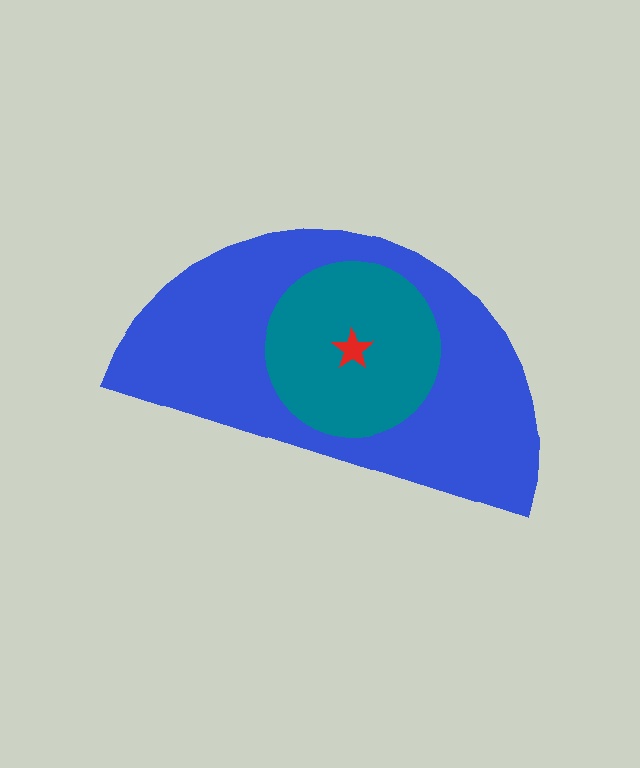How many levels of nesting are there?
3.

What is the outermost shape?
The blue semicircle.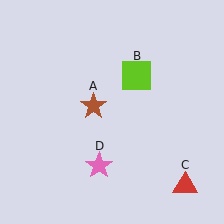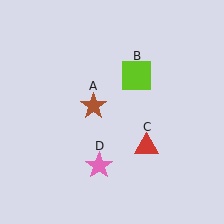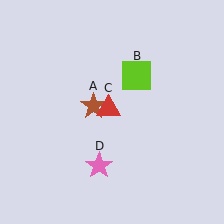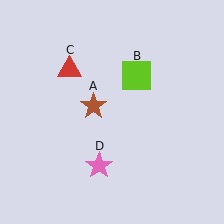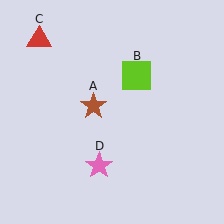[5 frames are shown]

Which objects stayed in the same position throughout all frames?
Brown star (object A) and lime square (object B) and pink star (object D) remained stationary.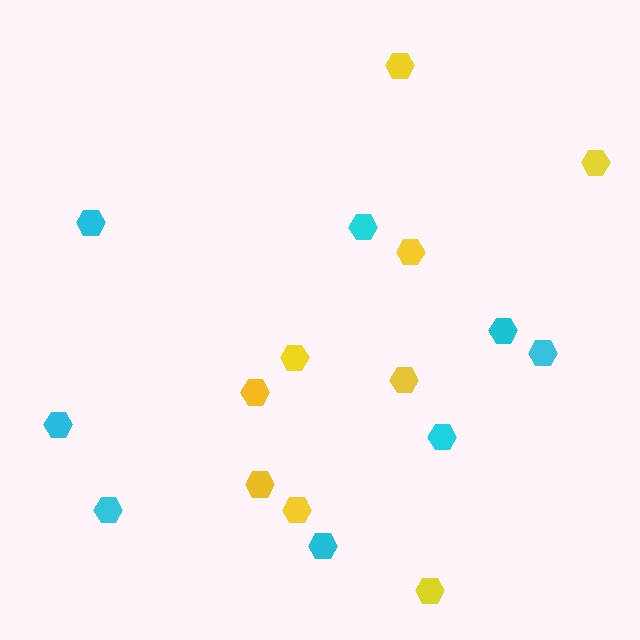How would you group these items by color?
There are 2 groups: one group of yellow hexagons (9) and one group of cyan hexagons (8).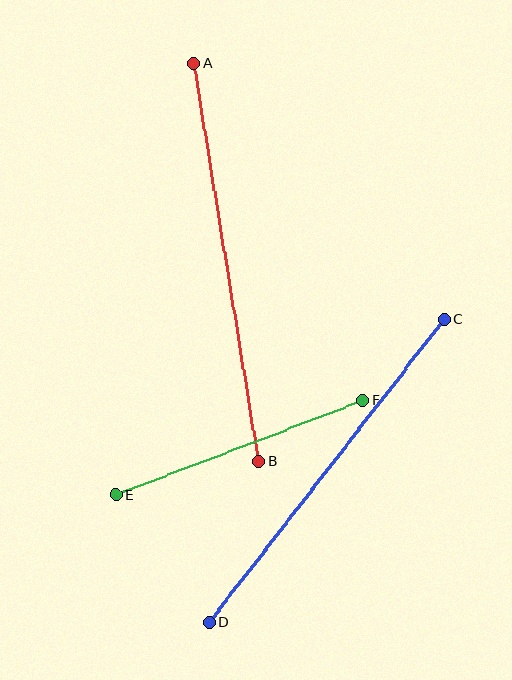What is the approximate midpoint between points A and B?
The midpoint is at approximately (226, 262) pixels.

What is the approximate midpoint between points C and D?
The midpoint is at approximately (326, 471) pixels.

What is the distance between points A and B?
The distance is approximately 403 pixels.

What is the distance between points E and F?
The distance is approximately 265 pixels.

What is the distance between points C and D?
The distance is approximately 384 pixels.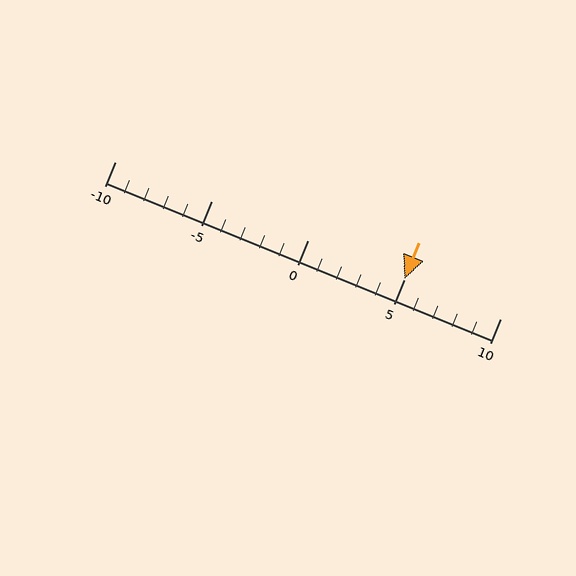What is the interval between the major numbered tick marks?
The major tick marks are spaced 5 units apart.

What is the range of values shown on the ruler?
The ruler shows values from -10 to 10.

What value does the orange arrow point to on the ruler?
The orange arrow points to approximately 5.